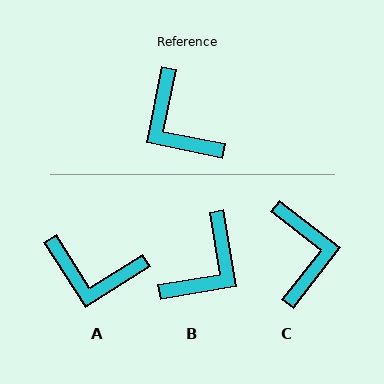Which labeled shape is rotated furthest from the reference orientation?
C, about 154 degrees away.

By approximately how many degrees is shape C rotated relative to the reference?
Approximately 154 degrees counter-clockwise.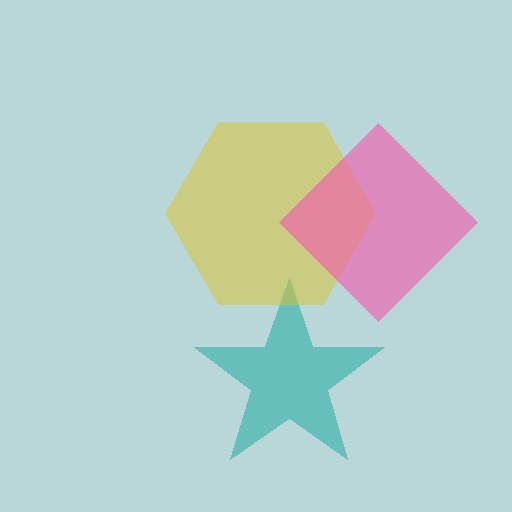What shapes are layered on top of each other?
The layered shapes are: a teal star, a yellow hexagon, a pink diamond.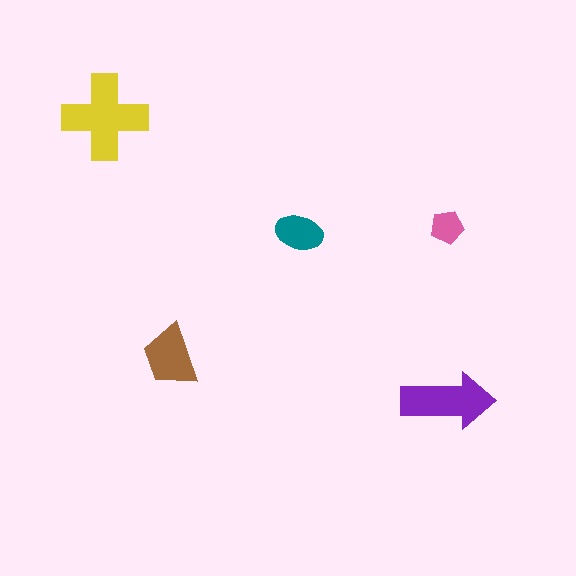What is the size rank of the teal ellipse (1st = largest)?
4th.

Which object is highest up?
The yellow cross is topmost.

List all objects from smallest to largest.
The pink pentagon, the teal ellipse, the brown trapezoid, the purple arrow, the yellow cross.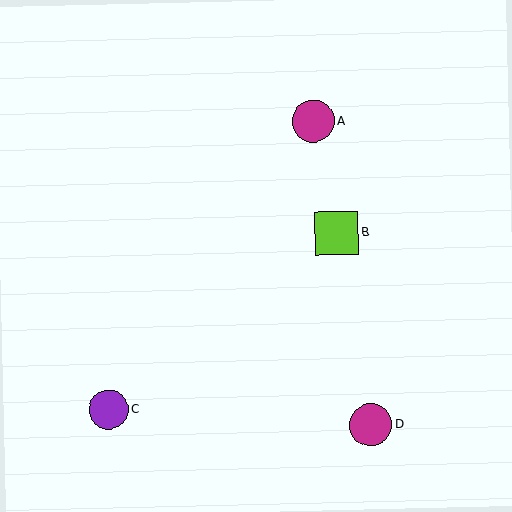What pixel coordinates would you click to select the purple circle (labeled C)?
Click at (108, 410) to select the purple circle C.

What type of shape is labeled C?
Shape C is a purple circle.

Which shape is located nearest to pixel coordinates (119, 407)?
The purple circle (labeled C) at (108, 410) is nearest to that location.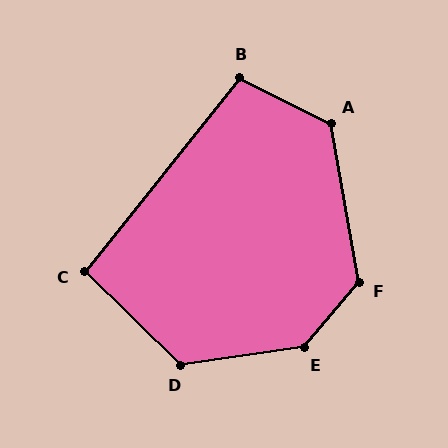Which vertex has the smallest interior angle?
C, at approximately 96 degrees.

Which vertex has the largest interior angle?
E, at approximately 138 degrees.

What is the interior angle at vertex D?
Approximately 128 degrees (obtuse).